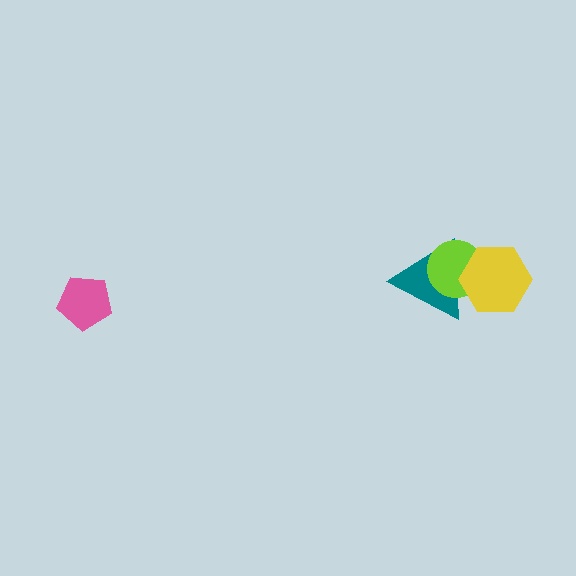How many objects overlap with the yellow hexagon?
2 objects overlap with the yellow hexagon.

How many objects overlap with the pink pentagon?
0 objects overlap with the pink pentagon.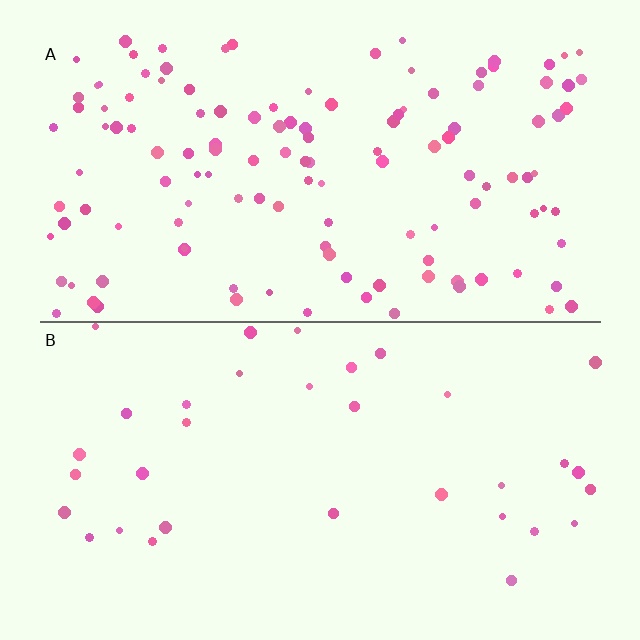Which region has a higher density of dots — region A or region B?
A (the top).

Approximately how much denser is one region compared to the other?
Approximately 3.9× — region A over region B.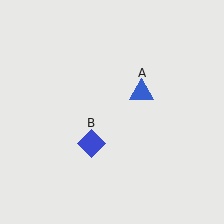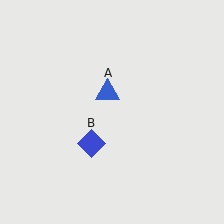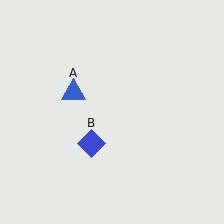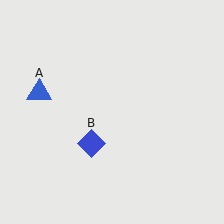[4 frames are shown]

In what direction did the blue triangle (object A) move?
The blue triangle (object A) moved left.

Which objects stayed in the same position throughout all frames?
Blue diamond (object B) remained stationary.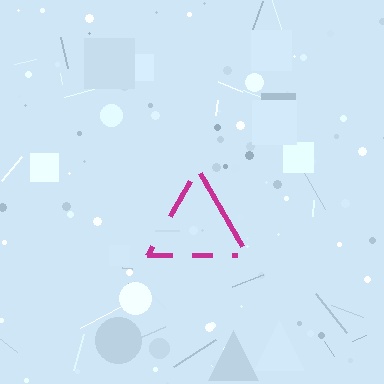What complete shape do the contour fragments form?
The contour fragments form a triangle.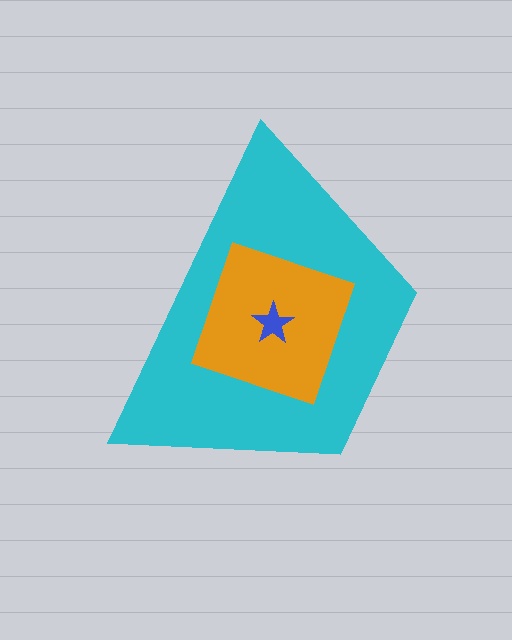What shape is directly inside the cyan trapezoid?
The orange diamond.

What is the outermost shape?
The cyan trapezoid.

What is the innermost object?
The blue star.